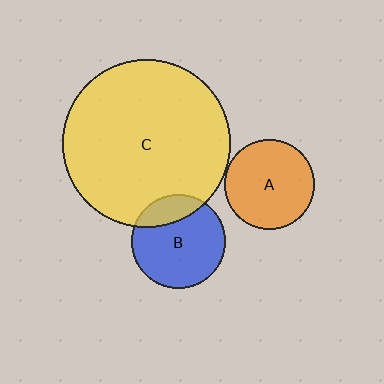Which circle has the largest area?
Circle C (yellow).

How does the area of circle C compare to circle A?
Approximately 3.5 times.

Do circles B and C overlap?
Yes.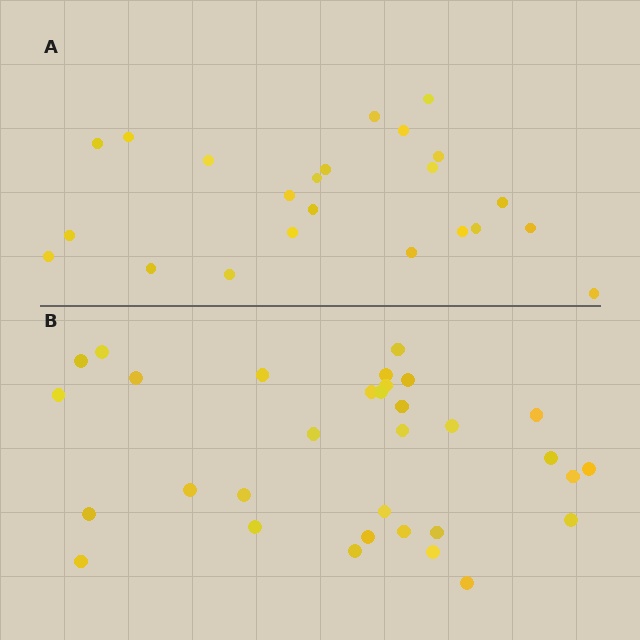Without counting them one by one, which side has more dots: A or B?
Region B (the bottom region) has more dots.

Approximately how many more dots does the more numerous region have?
Region B has roughly 8 or so more dots than region A.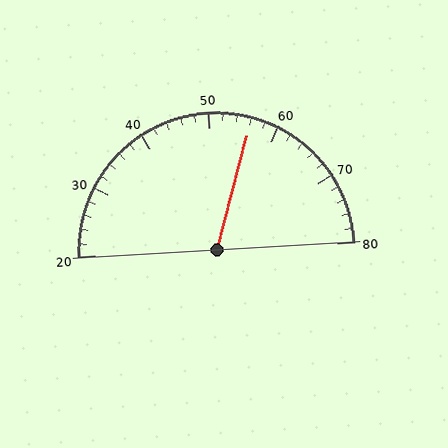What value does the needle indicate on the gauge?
The needle indicates approximately 56.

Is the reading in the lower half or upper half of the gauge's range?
The reading is in the upper half of the range (20 to 80).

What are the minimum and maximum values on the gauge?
The gauge ranges from 20 to 80.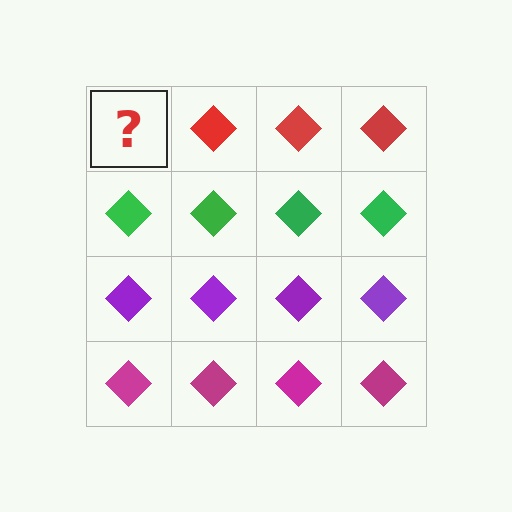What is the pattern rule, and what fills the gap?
The rule is that each row has a consistent color. The gap should be filled with a red diamond.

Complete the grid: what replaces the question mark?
The question mark should be replaced with a red diamond.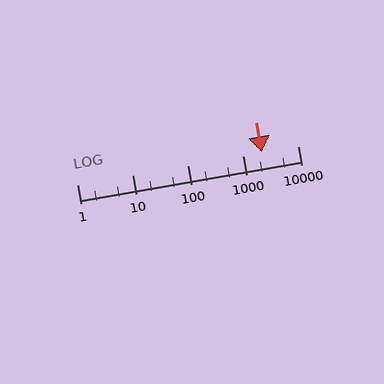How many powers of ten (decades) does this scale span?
The scale spans 4 decades, from 1 to 10000.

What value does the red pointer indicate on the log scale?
The pointer indicates approximately 2200.